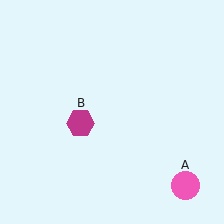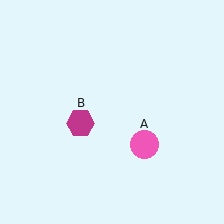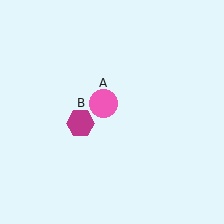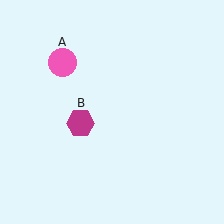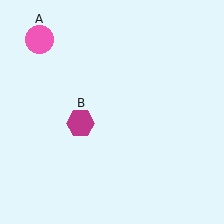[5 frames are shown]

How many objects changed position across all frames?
1 object changed position: pink circle (object A).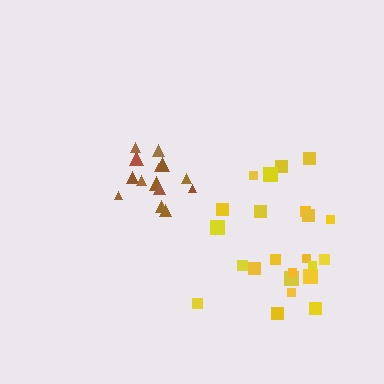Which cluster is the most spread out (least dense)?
Yellow.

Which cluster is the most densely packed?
Brown.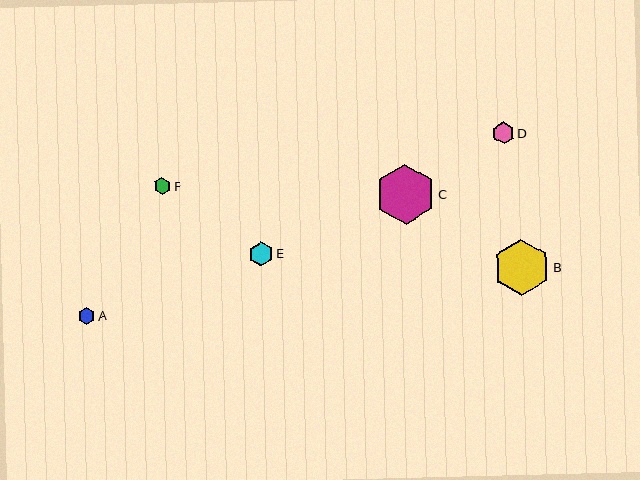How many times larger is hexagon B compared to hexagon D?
Hexagon B is approximately 2.6 times the size of hexagon D.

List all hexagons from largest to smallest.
From largest to smallest: C, B, E, D, A, F.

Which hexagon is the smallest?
Hexagon F is the smallest with a size of approximately 17 pixels.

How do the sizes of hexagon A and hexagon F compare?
Hexagon A and hexagon F are approximately the same size.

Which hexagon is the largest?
Hexagon C is the largest with a size of approximately 59 pixels.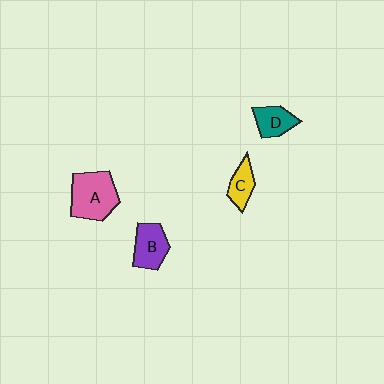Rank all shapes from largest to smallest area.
From largest to smallest: A (pink), B (purple), D (teal), C (yellow).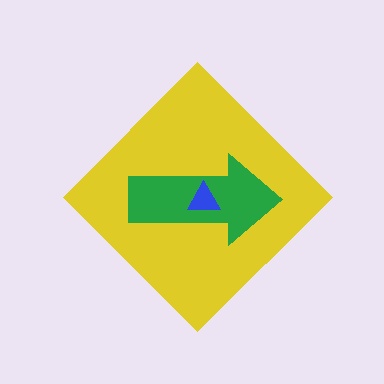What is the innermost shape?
The blue triangle.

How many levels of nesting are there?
3.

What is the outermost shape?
The yellow diamond.